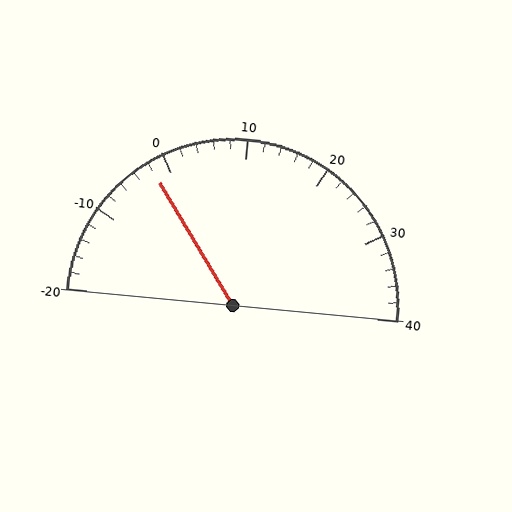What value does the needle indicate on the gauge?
The needle indicates approximately -2.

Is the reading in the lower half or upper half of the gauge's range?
The reading is in the lower half of the range (-20 to 40).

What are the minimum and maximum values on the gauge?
The gauge ranges from -20 to 40.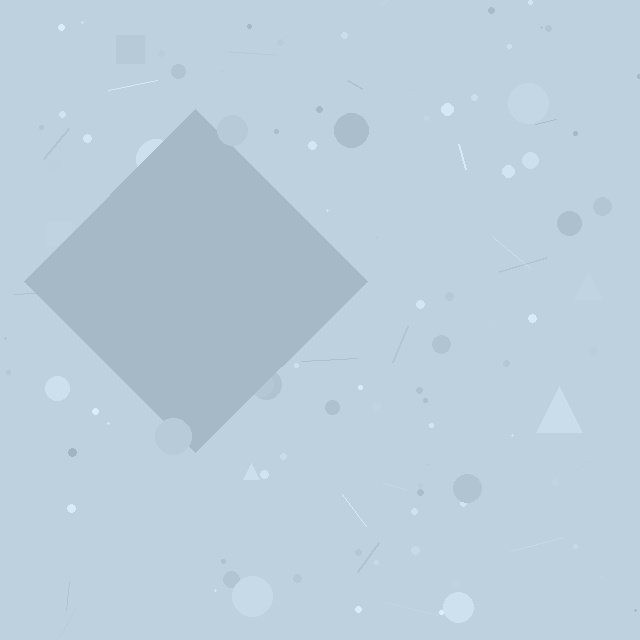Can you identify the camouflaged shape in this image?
The camouflaged shape is a diamond.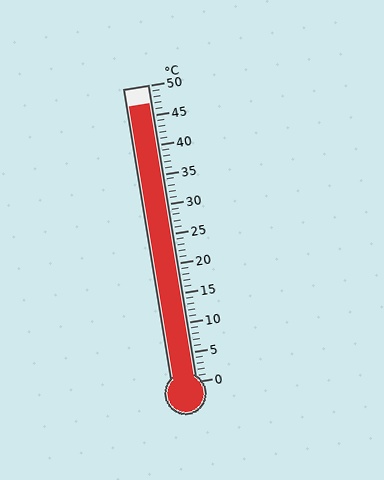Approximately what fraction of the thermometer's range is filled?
The thermometer is filled to approximately 95% of its range.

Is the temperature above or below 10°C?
The temperature is above 10°C.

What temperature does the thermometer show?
The thermometer shows approximately 47°C.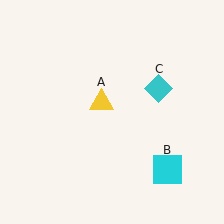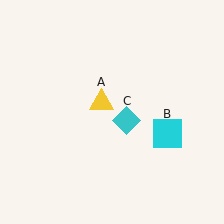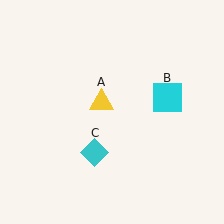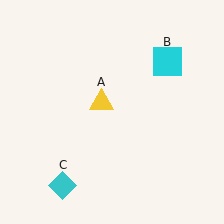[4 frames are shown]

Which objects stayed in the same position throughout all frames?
Yellow triangle (object A) remained stationary.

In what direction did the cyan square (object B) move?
The cyan square (object B) moved up.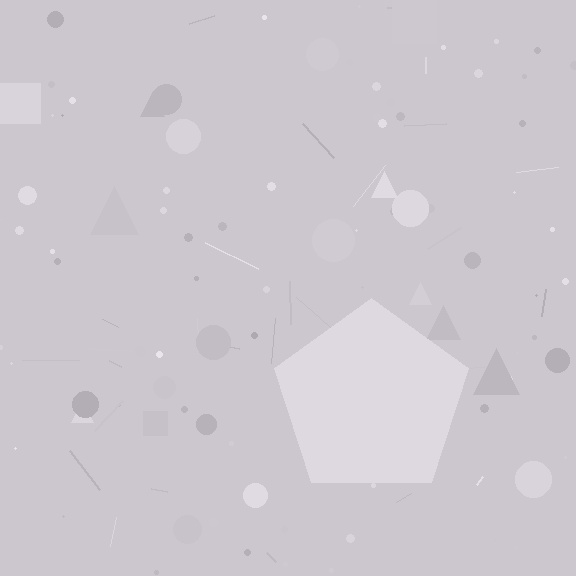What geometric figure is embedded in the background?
A pentagon is embedded in the background.